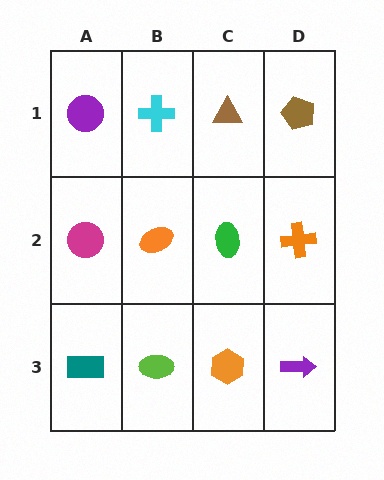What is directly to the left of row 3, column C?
A lime ellipse.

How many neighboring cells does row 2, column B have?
4.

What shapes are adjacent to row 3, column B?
An orange ellipse (row 2, column B), a teal rectangle (row 3, column A), an orange hexagon (row 3, column C).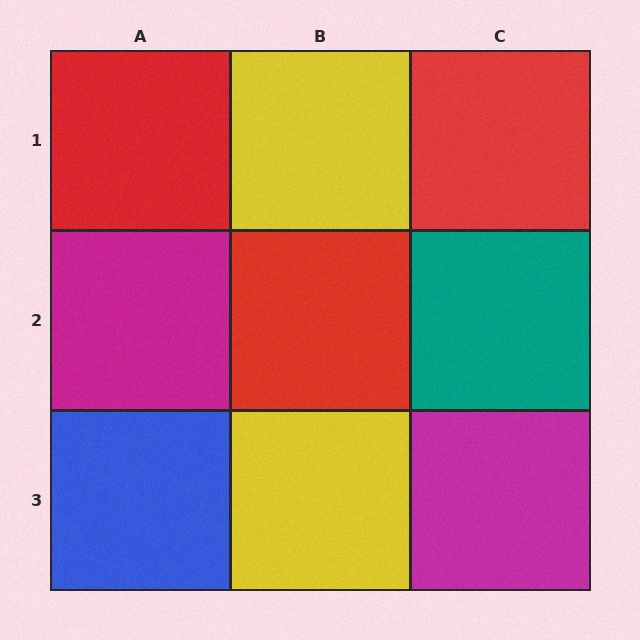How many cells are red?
3 cells are red.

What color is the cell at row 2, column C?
Teal.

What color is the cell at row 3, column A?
Blue.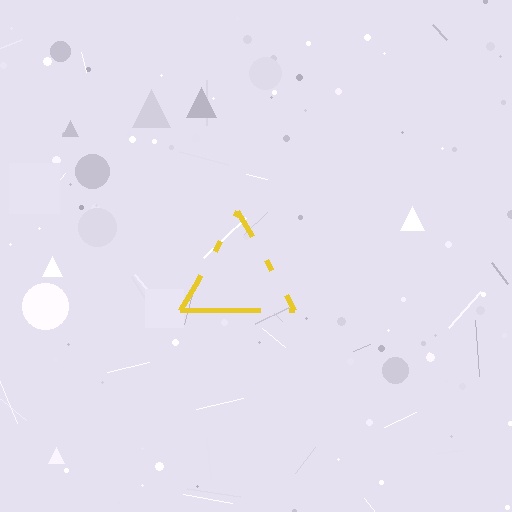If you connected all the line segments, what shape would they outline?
They would outline a triangle.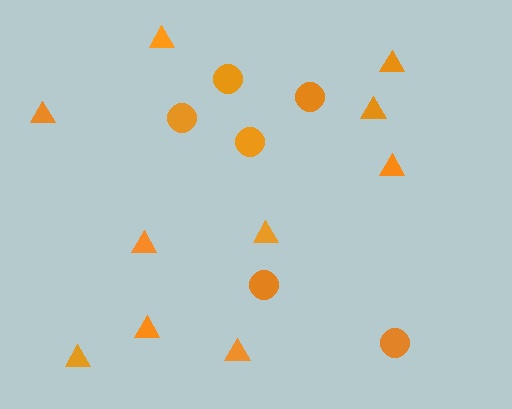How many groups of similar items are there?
There are 2 groups: one group of circles (6) and one group of triangles (10).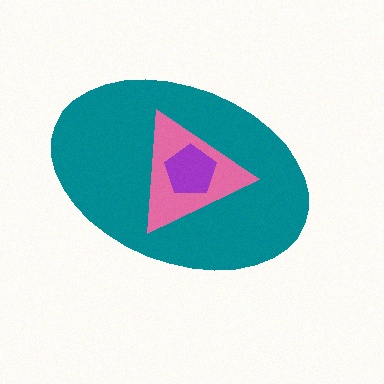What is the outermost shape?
The teal ellipse.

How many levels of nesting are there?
3.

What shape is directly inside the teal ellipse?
The pink triangle.